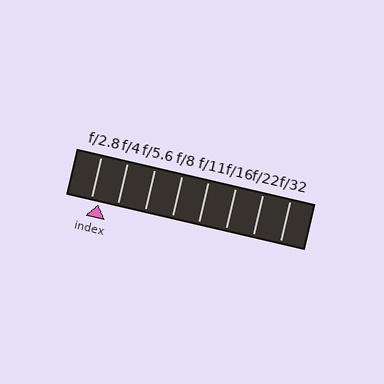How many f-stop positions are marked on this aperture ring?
There are 8 f-stop positions marked.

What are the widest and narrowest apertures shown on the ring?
The widest aperture shown is f/2.8 and the narrowest is f/32.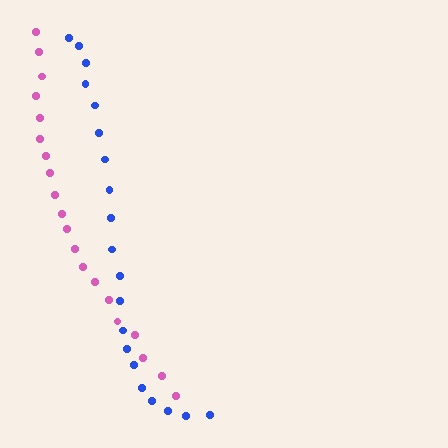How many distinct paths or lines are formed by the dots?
There are 2 distinct paths.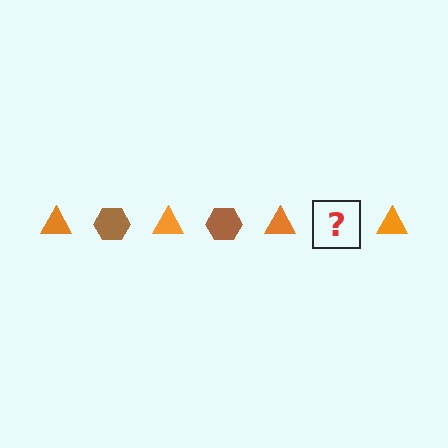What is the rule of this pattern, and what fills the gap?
The rule is that the pattern alternates between orange triangle and brown hexagon. The gap should be filled with a brown hexagon.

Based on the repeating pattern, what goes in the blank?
The blank should be a brown hexagon.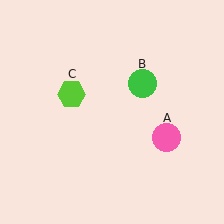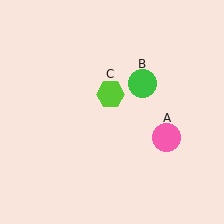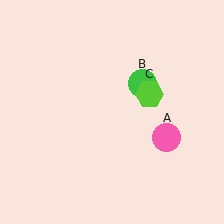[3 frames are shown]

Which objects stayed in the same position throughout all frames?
Pink circle (object A) and green circle (object B) remained stationary.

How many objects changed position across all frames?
1 object changed position: lime hexagon (object C).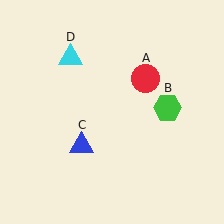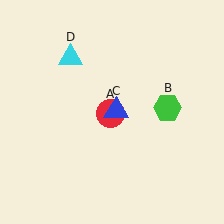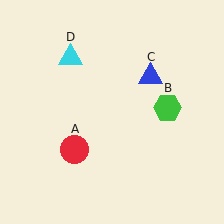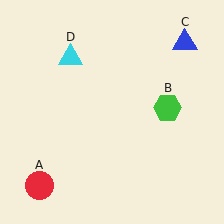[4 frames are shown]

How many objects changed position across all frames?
2 objects changed position: red circle (object A), blue triangle (object C).